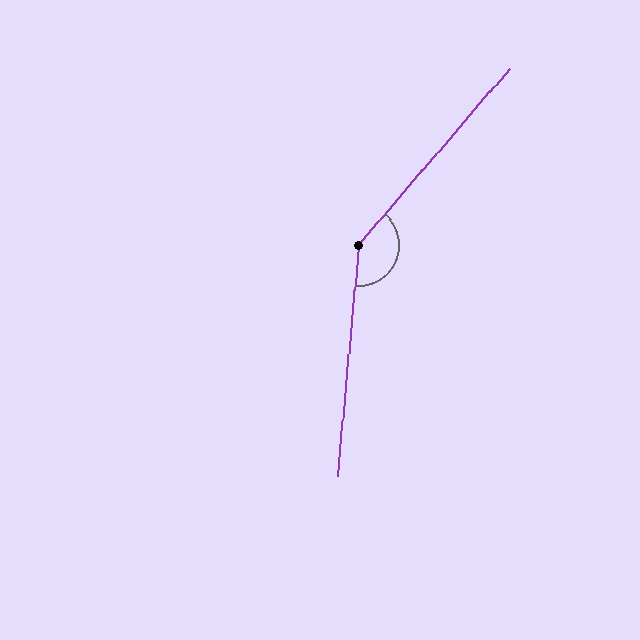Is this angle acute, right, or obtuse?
It is obtuse.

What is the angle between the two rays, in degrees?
Approximately 145 degrees.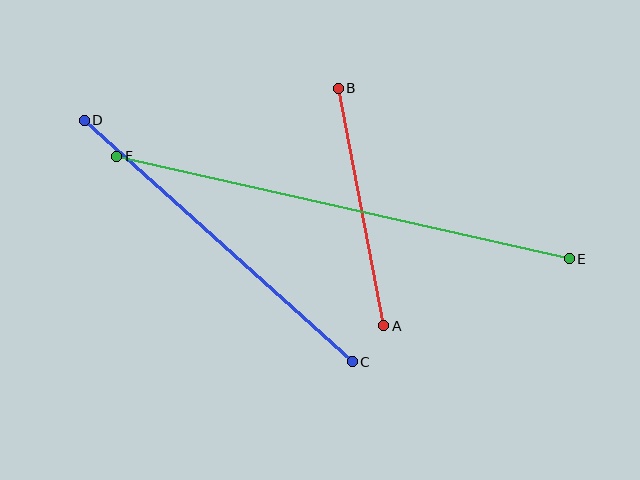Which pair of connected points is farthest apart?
Points E and F are farthest apart.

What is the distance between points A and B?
The distance is approximately 242 pixels.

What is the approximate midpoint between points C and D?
The midpoint is at approximately (218, 241) pixels.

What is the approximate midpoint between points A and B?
The midpoint is at approximately (361, 207) pixels.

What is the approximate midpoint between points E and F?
The midpoint is at approximately (343, 207) pixels.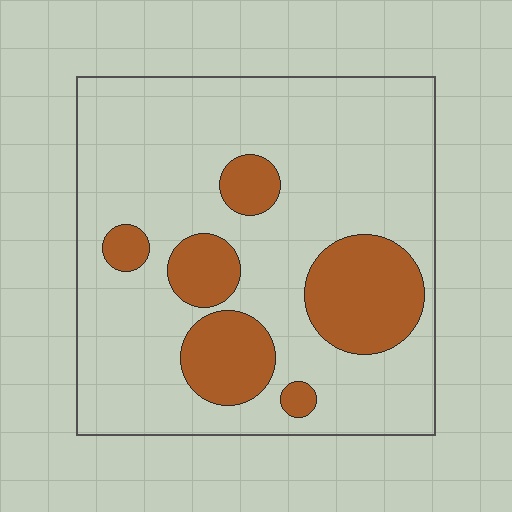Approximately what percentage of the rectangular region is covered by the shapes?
Approximately 20%.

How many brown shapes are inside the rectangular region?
6.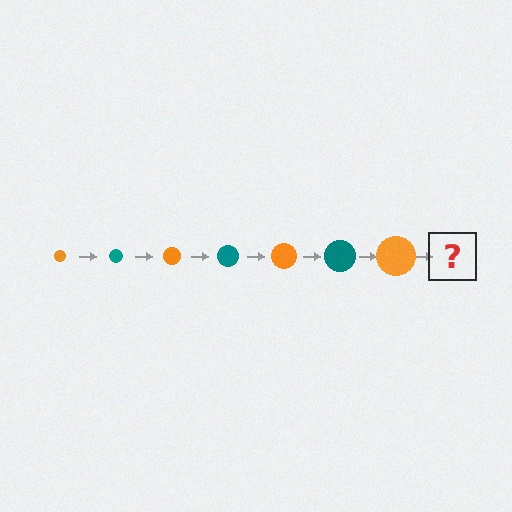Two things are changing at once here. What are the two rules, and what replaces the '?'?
The two rules are that the circle grows larger each step and the color cycles through orange and teal. The '?' should be a teal circle, larger than the previous one.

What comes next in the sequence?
The next element should be a teal circle, larger than the previous one.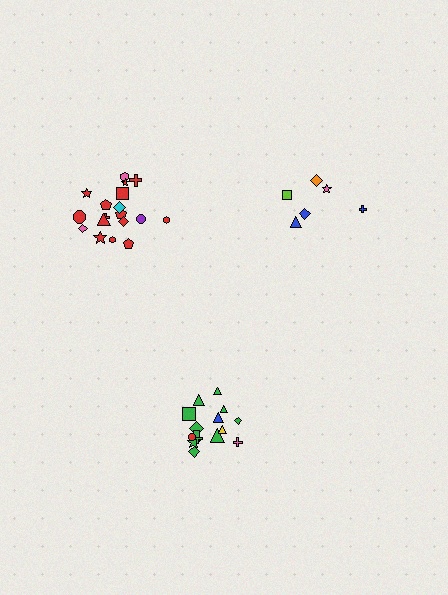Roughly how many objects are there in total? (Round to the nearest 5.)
Roughly 40 objects in total.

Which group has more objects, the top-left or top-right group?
The top-left group.